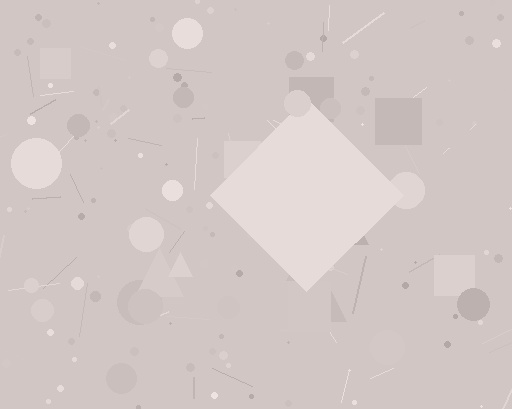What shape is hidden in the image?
A diamond is hidden in the image.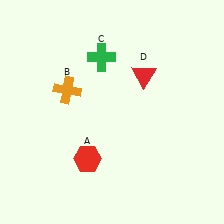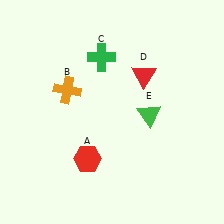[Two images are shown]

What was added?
A green triangle (E) was added in Image 2.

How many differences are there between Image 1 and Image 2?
There is 1 difference between the two images.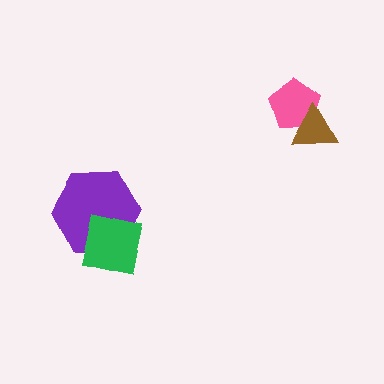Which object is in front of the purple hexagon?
The green square is in front of the purple hexagon.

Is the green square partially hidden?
No, no other shape covers it.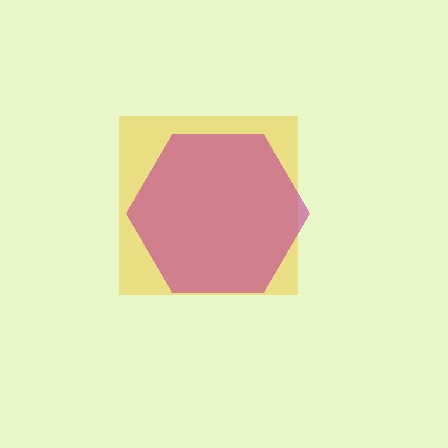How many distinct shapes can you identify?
There are 2 distinct shapes: a yellow square, a magenta hexagon.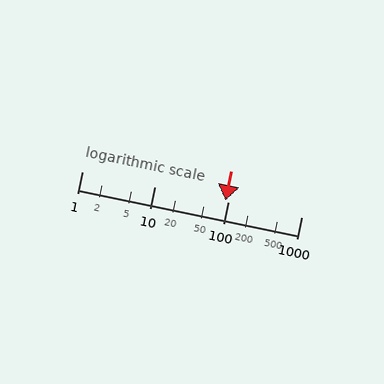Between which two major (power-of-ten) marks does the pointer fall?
The pointer is between 10 and 100.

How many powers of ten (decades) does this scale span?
The scale spans 3 decades, from 1 to 1000.